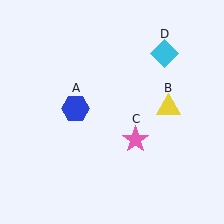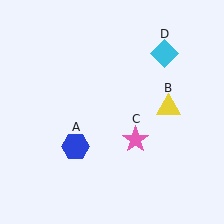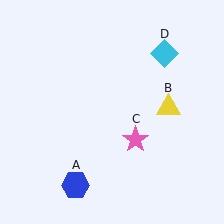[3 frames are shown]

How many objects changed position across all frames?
1 object changed position: blue hexagon (object A).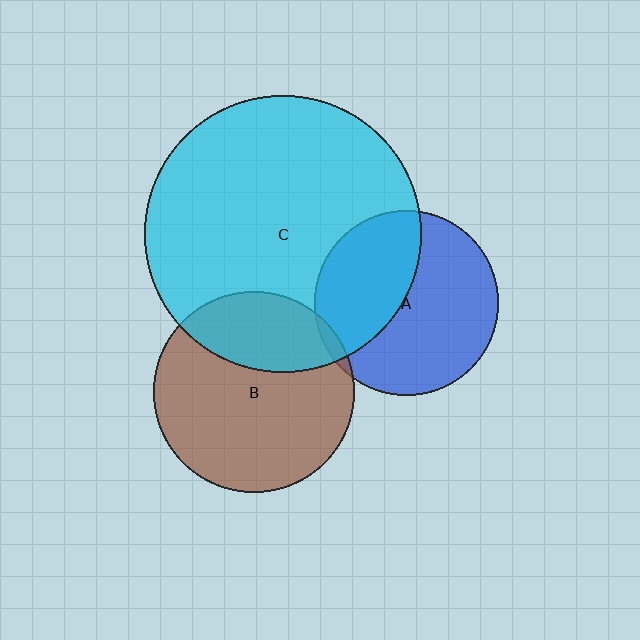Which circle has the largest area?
Circle C (cyan).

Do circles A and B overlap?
Yes.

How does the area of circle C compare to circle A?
Approximately 2.3 times.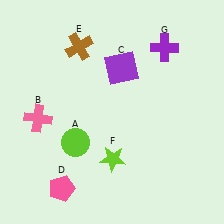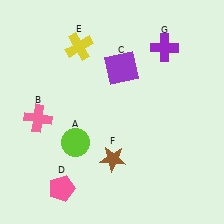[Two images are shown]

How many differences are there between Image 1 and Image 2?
There are 2 differences between the two images.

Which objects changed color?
E changed from brown to yellow. F changed from lime to brown.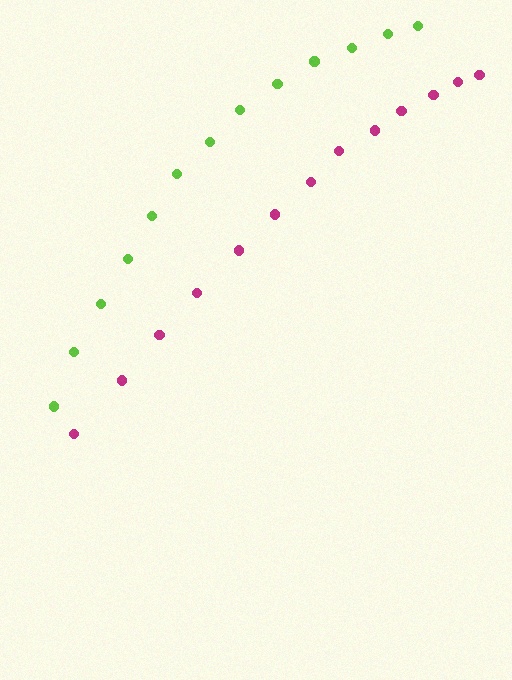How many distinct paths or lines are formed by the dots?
There are 2 distinct paths.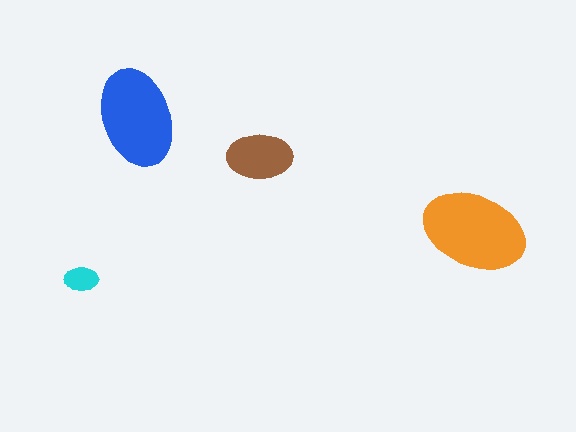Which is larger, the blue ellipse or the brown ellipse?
The blue one.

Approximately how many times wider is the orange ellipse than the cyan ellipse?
About 3 times wider.